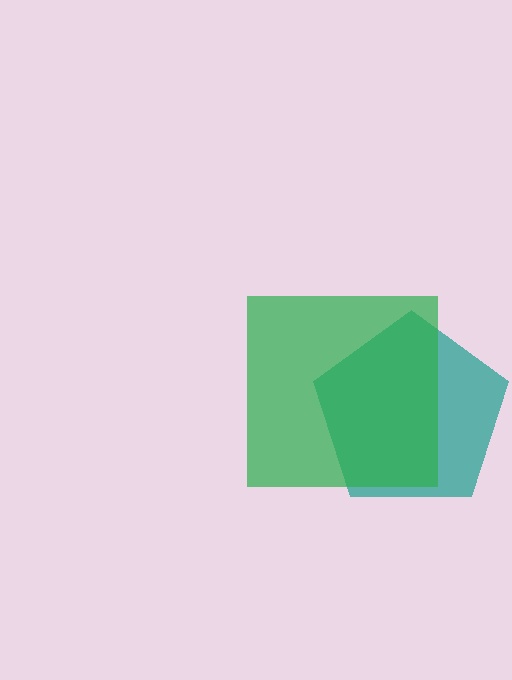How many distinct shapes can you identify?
There are 2 distinct shapes: a teal pentagon, a green square.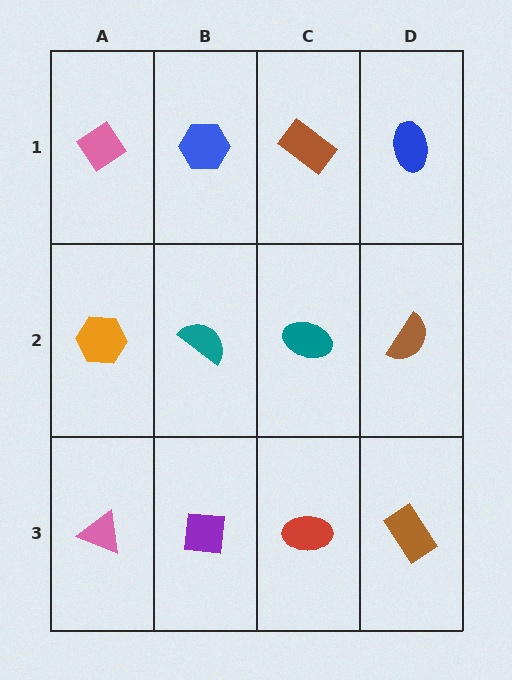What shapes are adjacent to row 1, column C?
A teal ellipse (row 2, column C), a blue hexagon (row 1, column B), a blue ellipse (row 1, column D).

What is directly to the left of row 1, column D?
A brown rectangle.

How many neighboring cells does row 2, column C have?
4.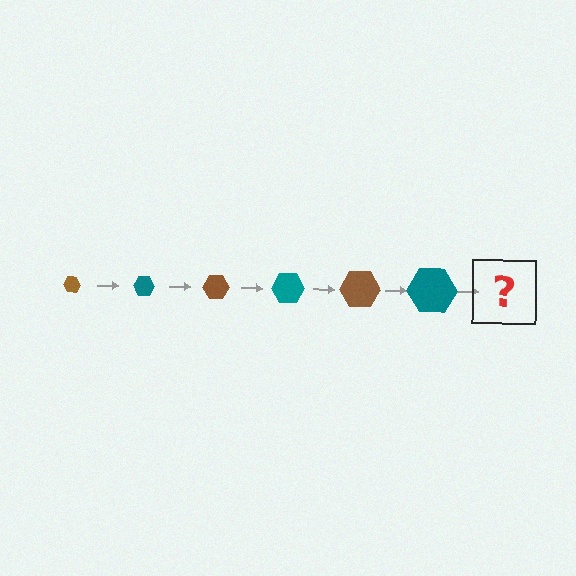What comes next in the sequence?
The next element should be a brown hexagon, larger than the previous one.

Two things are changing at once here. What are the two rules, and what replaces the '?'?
The two rules are that the hexagon grows larger each step and the color cycles through brown and teal. The '?' should be a brown hexagon, larger than the previous one.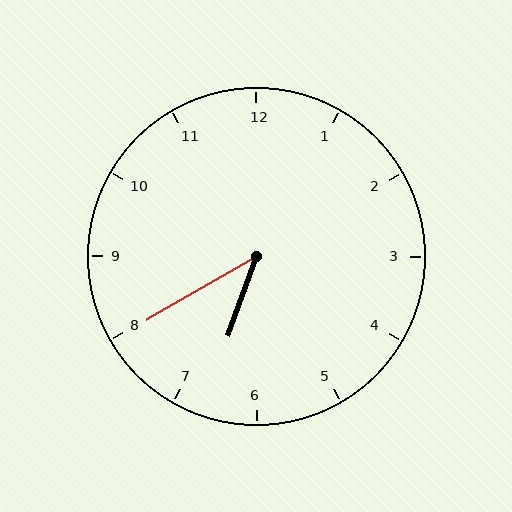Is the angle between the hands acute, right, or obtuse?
It is acute.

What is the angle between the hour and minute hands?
Approximately 40 degrees.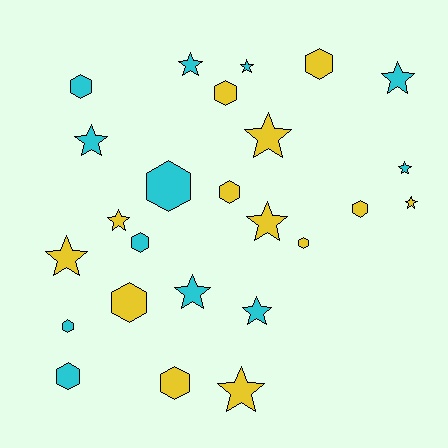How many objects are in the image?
There are 25 objects.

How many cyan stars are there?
There are 7 cyan stars.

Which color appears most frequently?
Yellow, with 13 objects.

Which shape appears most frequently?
Star, with 13 objects.